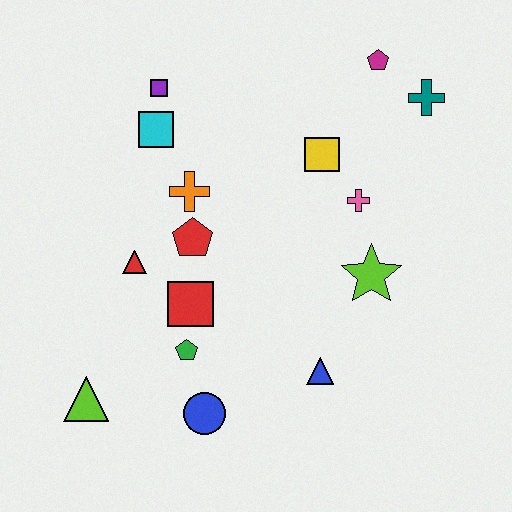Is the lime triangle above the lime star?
No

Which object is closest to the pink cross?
The yellow square is closest to the pink cross.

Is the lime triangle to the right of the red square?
No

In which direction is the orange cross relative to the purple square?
The orange cross is below the purple square.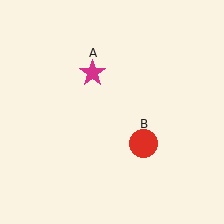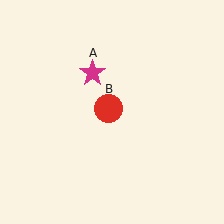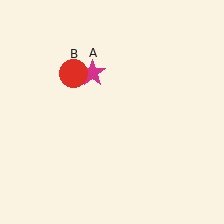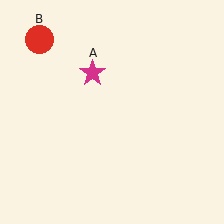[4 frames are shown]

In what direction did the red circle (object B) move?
The red circle (object B) moved up and to the left.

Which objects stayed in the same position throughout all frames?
Magenta star (object A) remained stationary.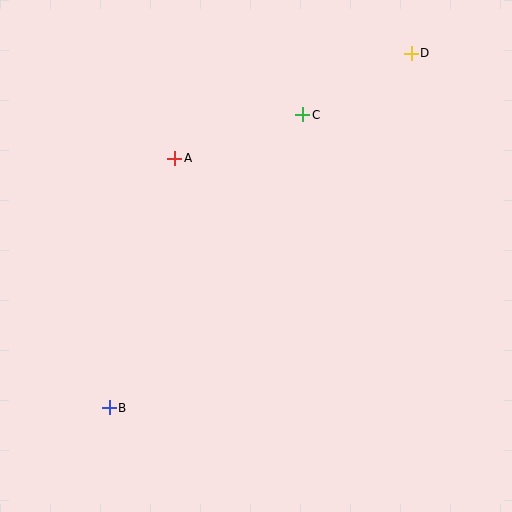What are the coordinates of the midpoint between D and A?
The midpoint between D and A is at (293, 106).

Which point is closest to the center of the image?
Point A at (175, 158) is closest to the center.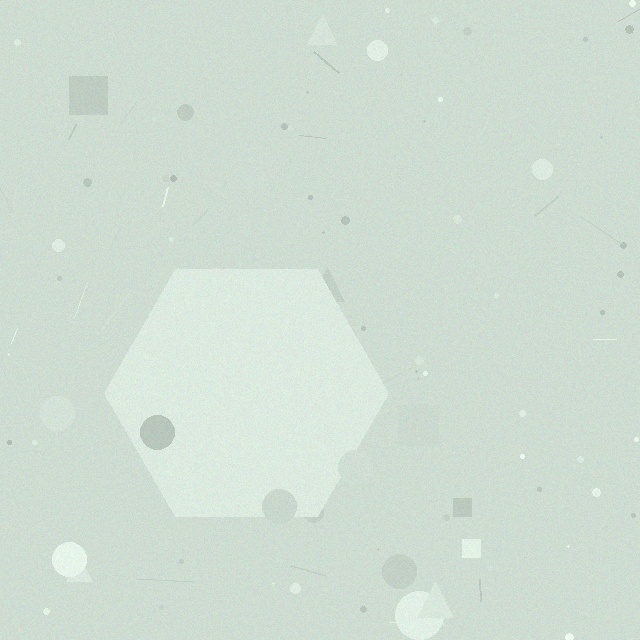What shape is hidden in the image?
A hexagon is hidden in the image.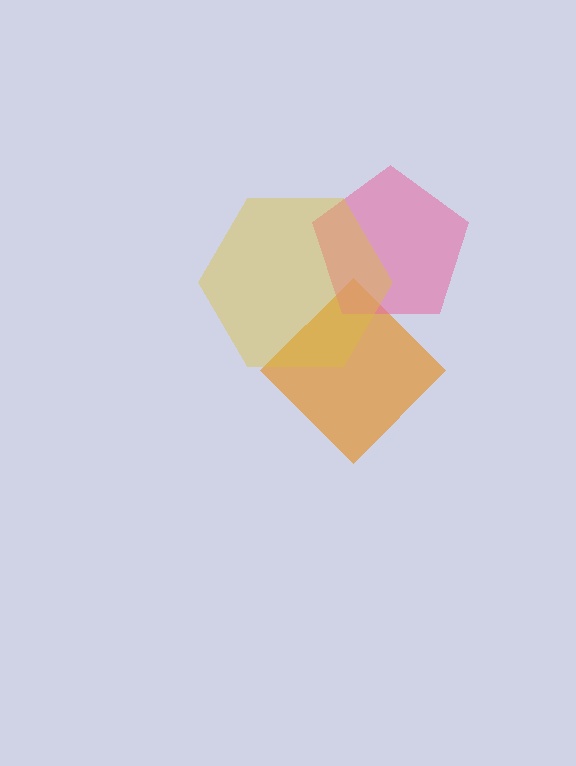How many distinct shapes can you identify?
There are 3 distinct shapes: an orange diamond, a pink pentagon, a yellow hexagon.